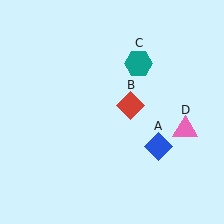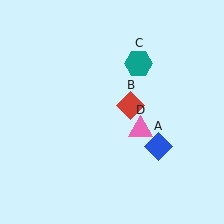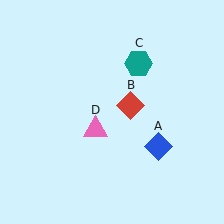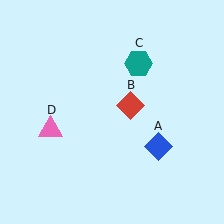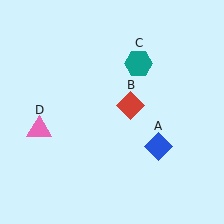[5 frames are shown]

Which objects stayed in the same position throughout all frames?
Blue diamond (object A) and red diamond (object B) and teal hexagon (object C) remained stationary.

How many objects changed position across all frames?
1 object changed position: pink triangle (object D).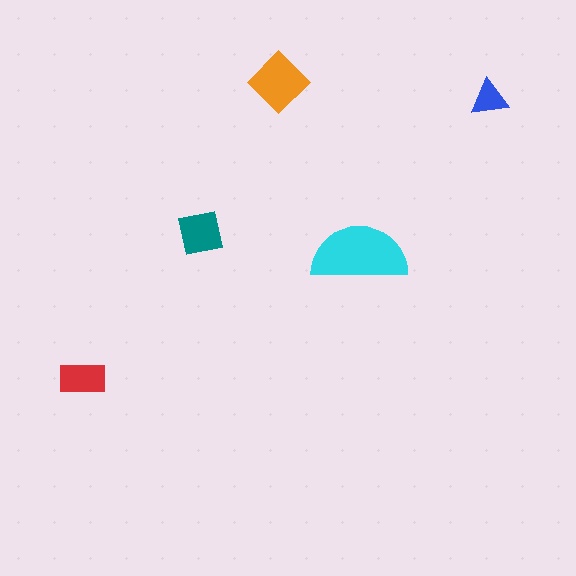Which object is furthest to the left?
The red rectangle is leftmost.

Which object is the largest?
The cyan semicircle.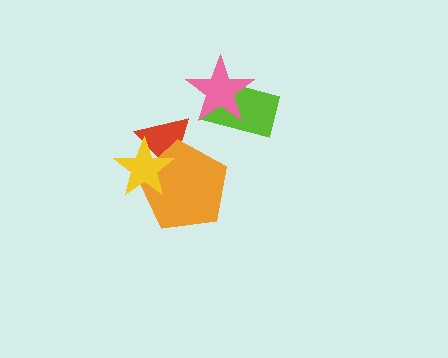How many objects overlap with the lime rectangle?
1 object overlaps with the lime rectangle.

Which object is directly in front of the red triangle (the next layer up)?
The orange pentagon is directly in front of the red triangle.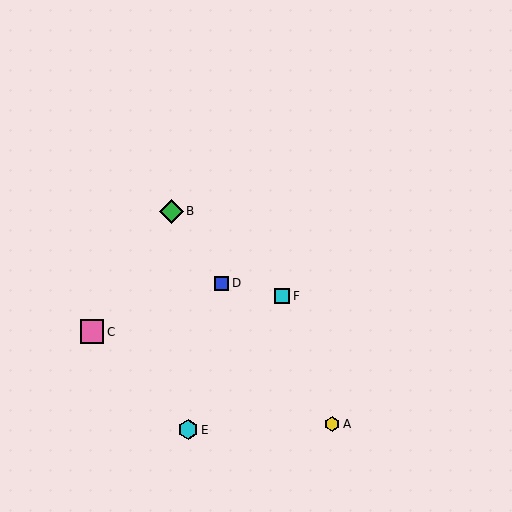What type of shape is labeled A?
Shape A is a yellow hexagon.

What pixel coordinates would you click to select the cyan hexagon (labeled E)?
Click at (188, 430) to select the cyan hexagon E.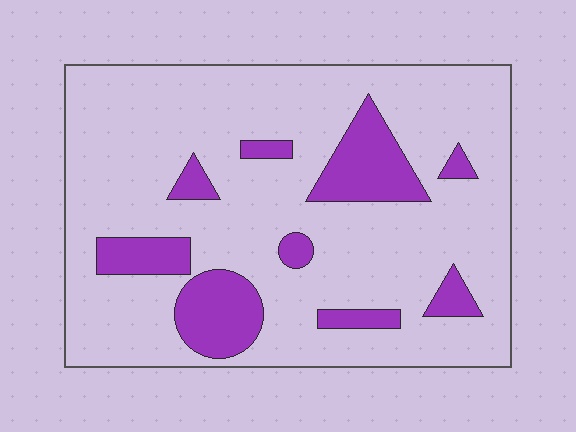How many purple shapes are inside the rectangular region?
9.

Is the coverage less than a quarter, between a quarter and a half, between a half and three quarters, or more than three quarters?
Less than a quarter.